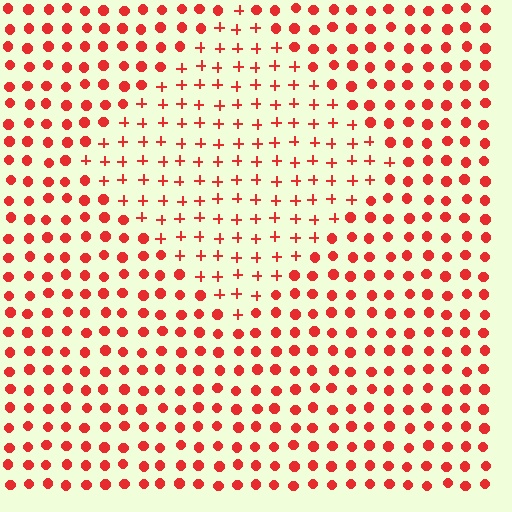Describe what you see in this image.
The image is filled with small red elements arranged in a uniform grid. A diamond-shaped region contains plus signs, while the surrounding area contains circles. The boundary is defined purely by the change in element shape.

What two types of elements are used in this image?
The image uses plus signs inside the diamond region and circles outside it.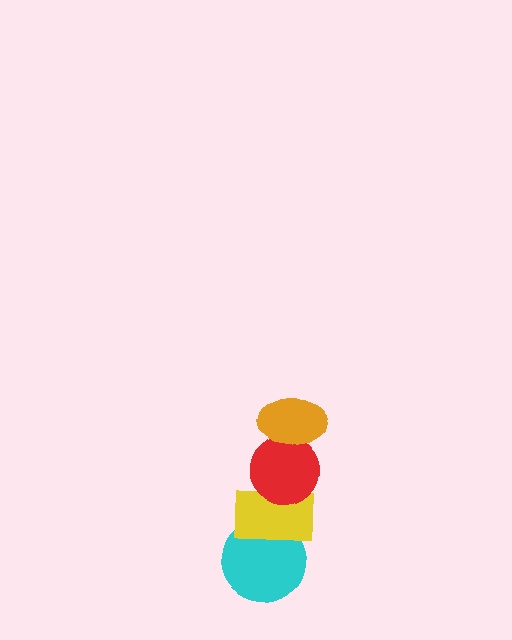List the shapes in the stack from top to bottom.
From top to bottom: the orange ellipse, the red circle, the yellow rectangle, the cyan circle.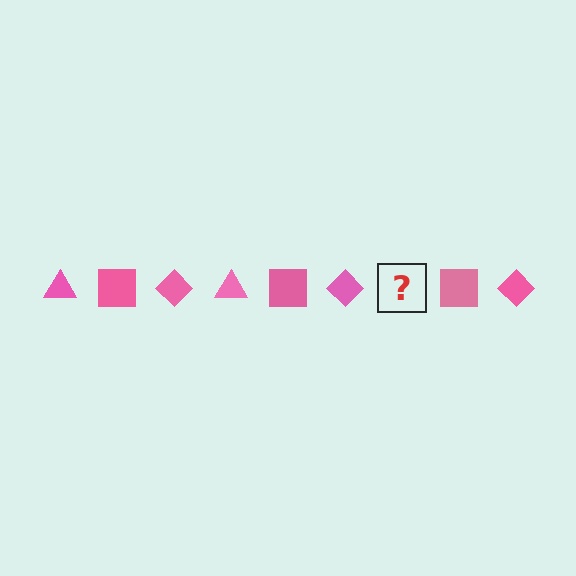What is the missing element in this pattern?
The missing element is a pink triangle.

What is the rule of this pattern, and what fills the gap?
The rule is that the pattern cycles through triangle, square, diamond shapes in pink. The gap should be filled with a pink triangle.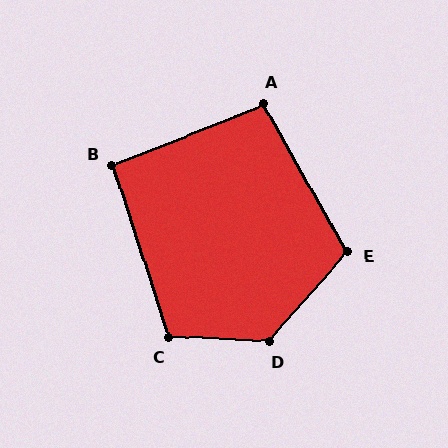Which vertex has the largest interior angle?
D, at approximately 128 degrees.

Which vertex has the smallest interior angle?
B, at approximately 94 degrees.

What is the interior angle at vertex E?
Approximately 110 degrees (obtuse).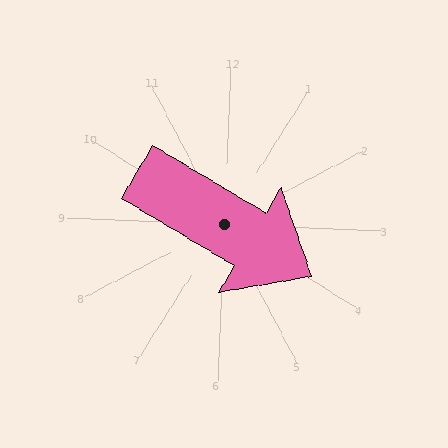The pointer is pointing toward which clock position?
Roughly 4 o'clock.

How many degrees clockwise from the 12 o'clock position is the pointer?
Approximately 119 degrees.